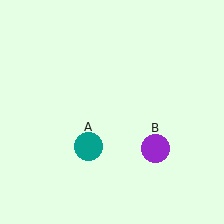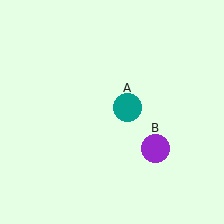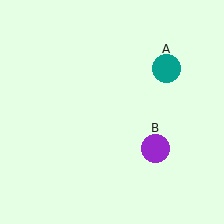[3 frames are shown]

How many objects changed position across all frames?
1 object changed position: teal circle (object A).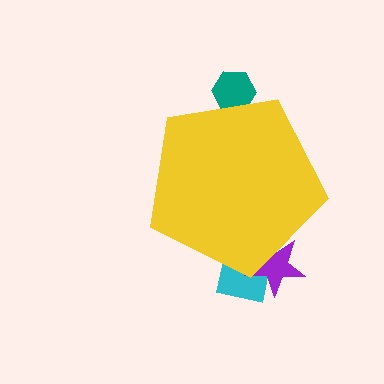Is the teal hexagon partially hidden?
Yes, the teal hexagon is partially hidden behind the yellow pentagon.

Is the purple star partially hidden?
Yes, the purple star is partially hidden behind the yellow pentagon.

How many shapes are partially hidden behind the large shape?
3 shapes are partially hidden.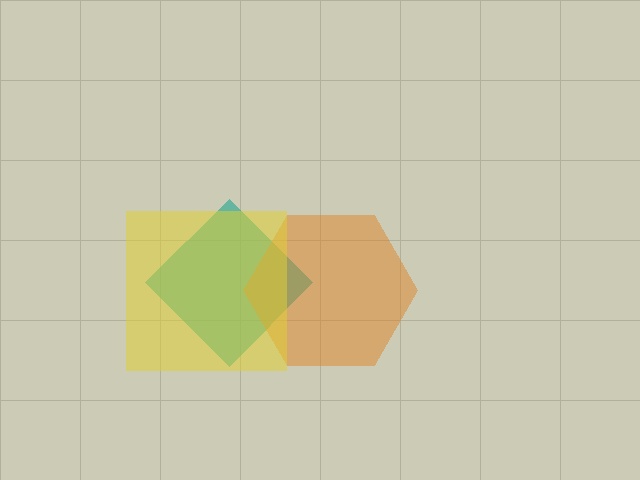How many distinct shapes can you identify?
There are 3 distinct shapes: a teal diamond, an orange hexagon, a yellow square.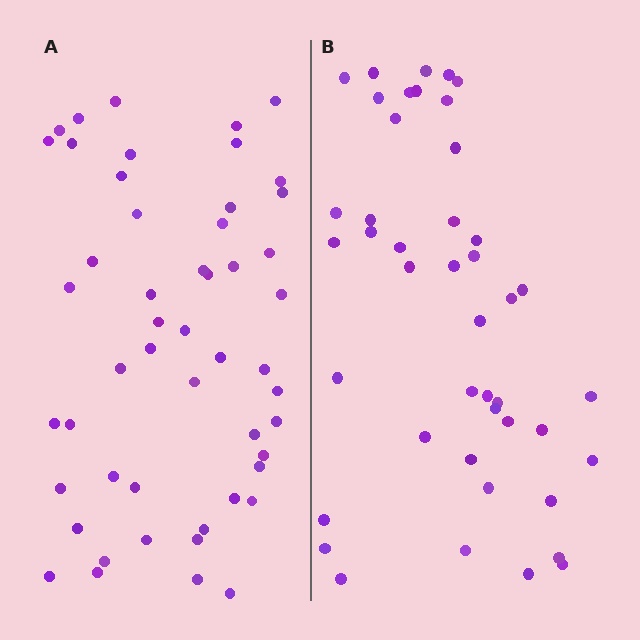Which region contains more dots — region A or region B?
Region A (the left region) has more dots.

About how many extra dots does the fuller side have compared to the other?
Region A has roughly 8 or so more dots than region B.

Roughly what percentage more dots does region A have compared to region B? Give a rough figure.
About 15% more.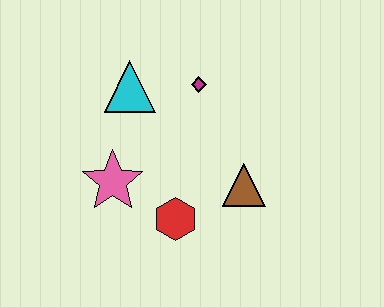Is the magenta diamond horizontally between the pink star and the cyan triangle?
No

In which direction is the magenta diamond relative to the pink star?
The magenta diamond is above the pink star.